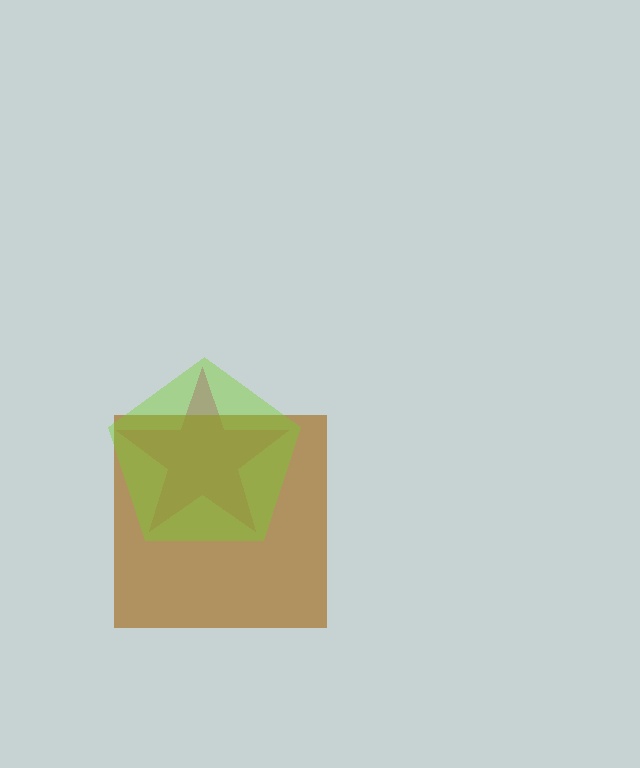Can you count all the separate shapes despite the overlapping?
Yes, there are 3 separate shapes.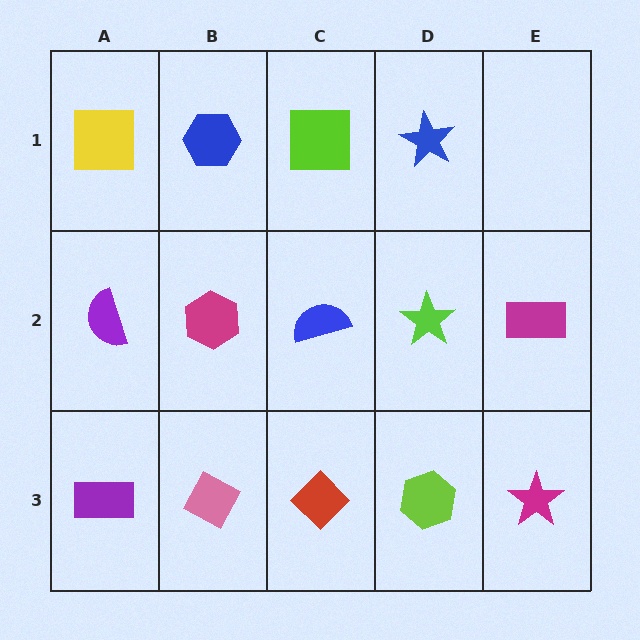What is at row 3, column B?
A pink diamond.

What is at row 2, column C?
A blue semicircle.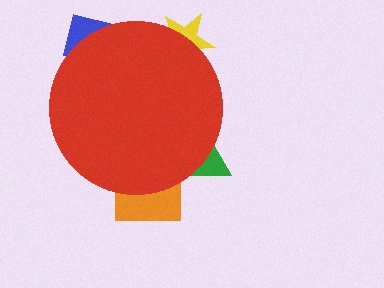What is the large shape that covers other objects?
A red circle.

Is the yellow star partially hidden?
Yes, the yellow star is partially hidden behind the red circle.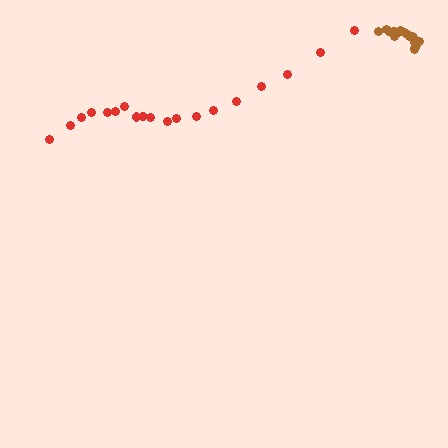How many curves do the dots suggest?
There are 2 distinct paths.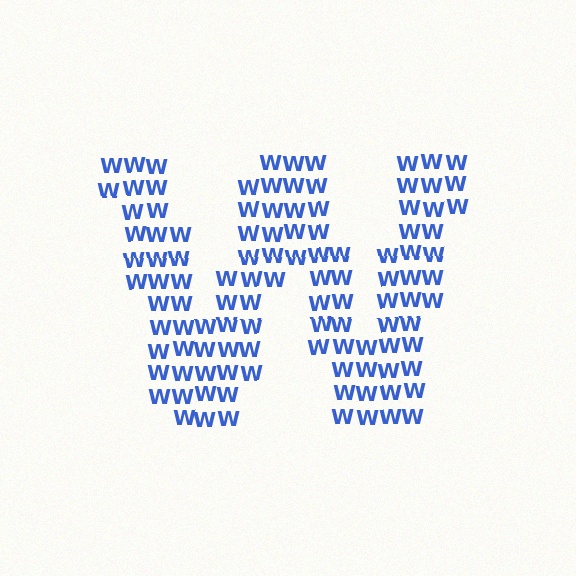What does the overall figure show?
The overall figure shows the letter W.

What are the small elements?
The small elements are letter W's.